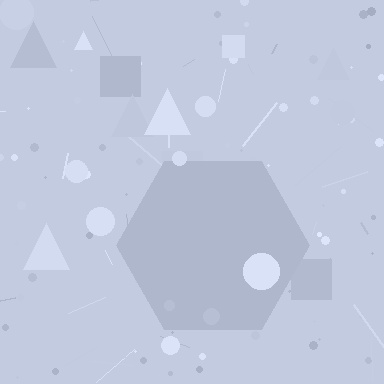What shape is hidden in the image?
A hexagon is hidden in the image.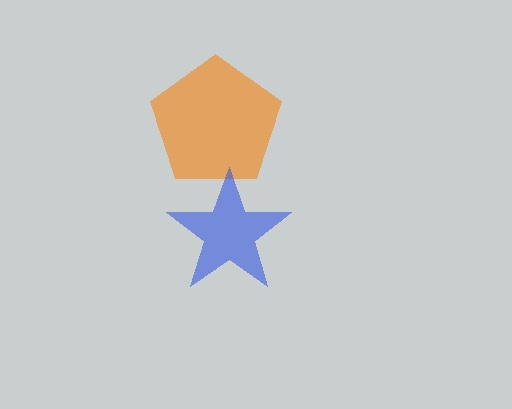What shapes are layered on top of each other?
The layered shapes are: an orange pentagon, a blue star.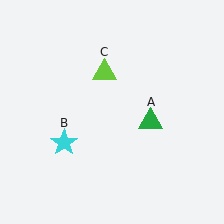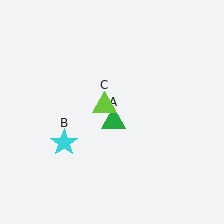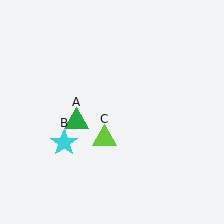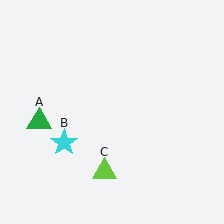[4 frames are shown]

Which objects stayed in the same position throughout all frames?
Cyan star (object B) remained stationary.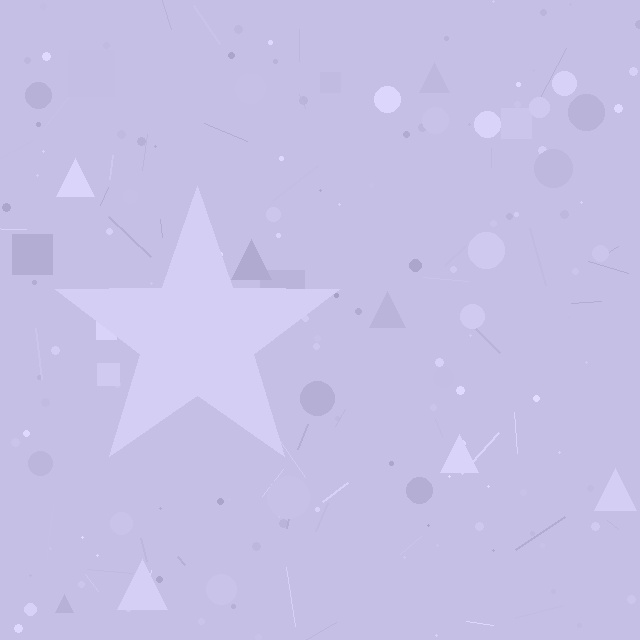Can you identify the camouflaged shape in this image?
The camouflaged shape is a star.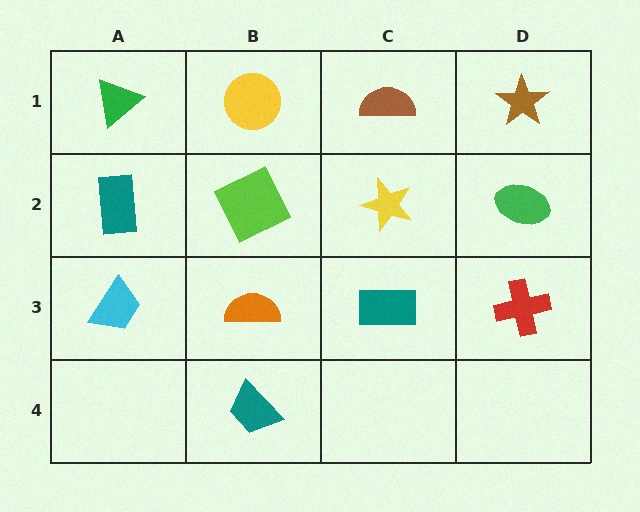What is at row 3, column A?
A cyan trapezoid.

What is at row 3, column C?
A teal rectangle.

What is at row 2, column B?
A lime square.